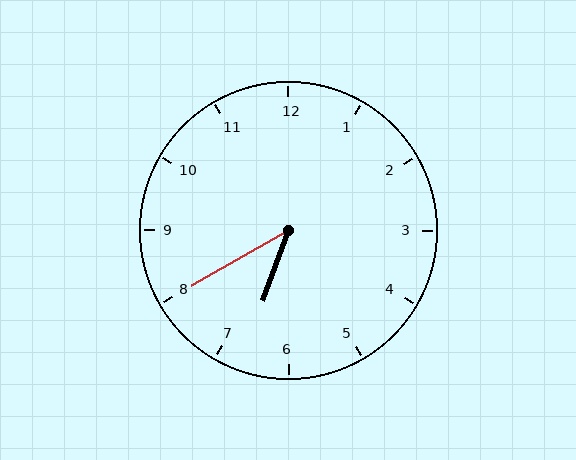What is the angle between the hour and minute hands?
Approximately 40 degrees.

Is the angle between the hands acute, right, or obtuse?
It is acute.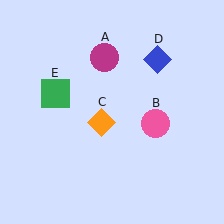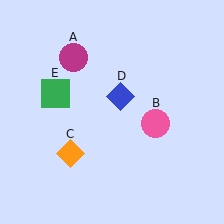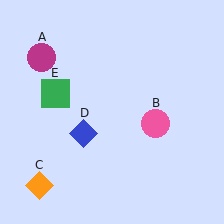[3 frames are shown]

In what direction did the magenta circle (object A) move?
The magenta circle (object A) moved left.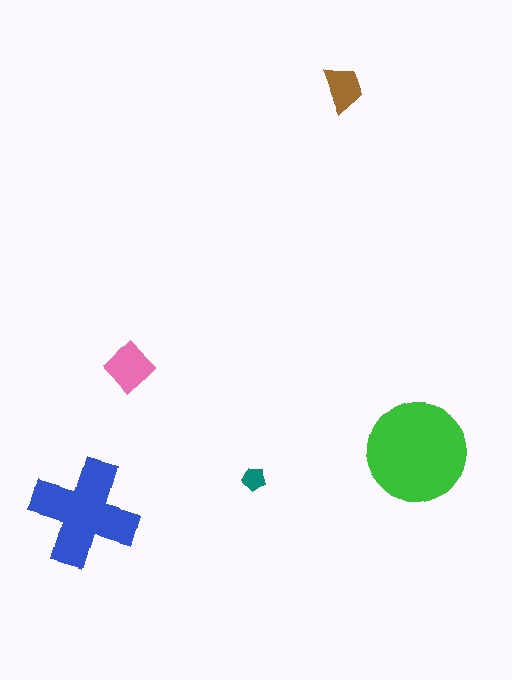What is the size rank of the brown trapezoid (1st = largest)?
4th.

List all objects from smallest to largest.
The teal pentagon, the brown trapezoid, the pink diamond, the blue cross, the green circle.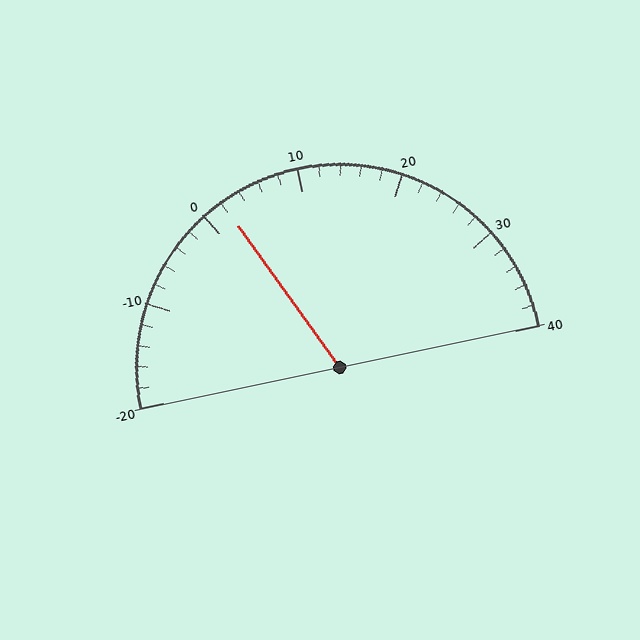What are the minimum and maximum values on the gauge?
The gauge ranges from -20 to 40.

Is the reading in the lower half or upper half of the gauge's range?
The reading is in the lower half of the range (-20 to 40).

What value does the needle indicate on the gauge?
The needle indicates approximately 2.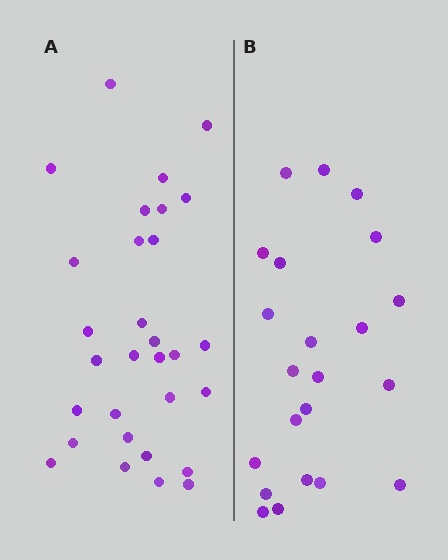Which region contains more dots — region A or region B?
Region A (the left region) has more dots.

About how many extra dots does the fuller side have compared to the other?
Region A has roughly 8 or so more dots than region B.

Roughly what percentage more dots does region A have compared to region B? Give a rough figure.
About 35% more.